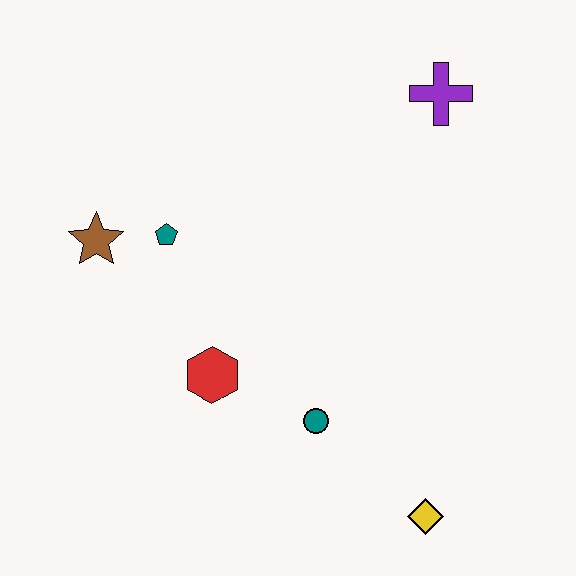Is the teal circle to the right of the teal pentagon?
Yes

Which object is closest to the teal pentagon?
The brown star is closest to the teal pentagon.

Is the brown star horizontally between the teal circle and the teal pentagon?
No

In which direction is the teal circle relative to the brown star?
The teal circle is to the right of the brown star.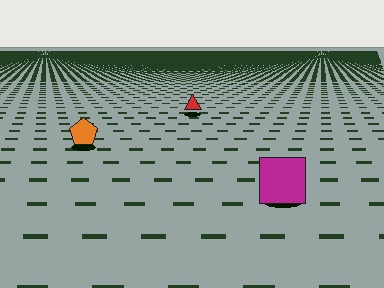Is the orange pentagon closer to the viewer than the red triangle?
Yes. The orange pentagon is closer — you can tell from the texture gradient: the ground texture is coarser near it.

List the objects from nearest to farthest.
From nearest to farthest: the magenta square, the orange pentagon, the red triangle.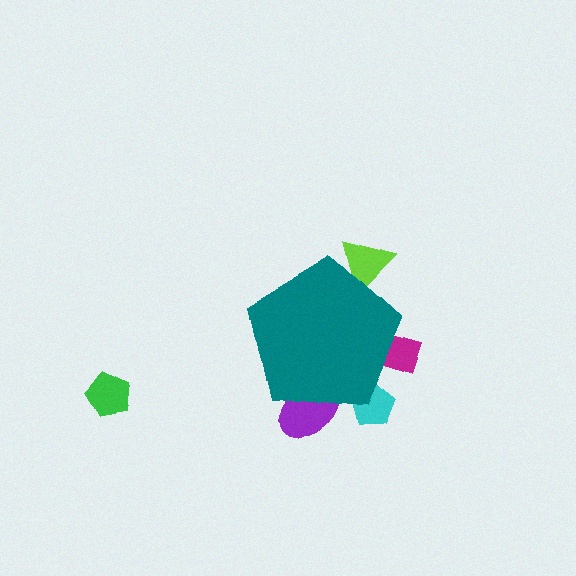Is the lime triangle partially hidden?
Yes, the lime triangle is partially hidden behind the teal pentagon.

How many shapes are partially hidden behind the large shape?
4 shapes are partially hidden.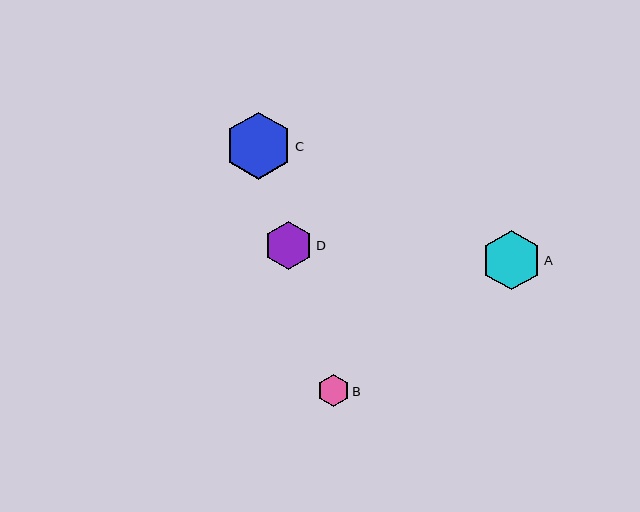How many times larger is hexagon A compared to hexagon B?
Hexagon A is approximately 1.8 times the size of hexagon B.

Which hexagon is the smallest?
Hexagon B is the smallest with a size of approximately 33 pixels.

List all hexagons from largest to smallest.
From largest to smallest: C, A, D, B.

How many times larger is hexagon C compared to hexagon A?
Hexagon C is approximately 1.1 times the size of hexagon A.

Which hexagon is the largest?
Hexagon C is the largest with a size of approximately 67 pixels.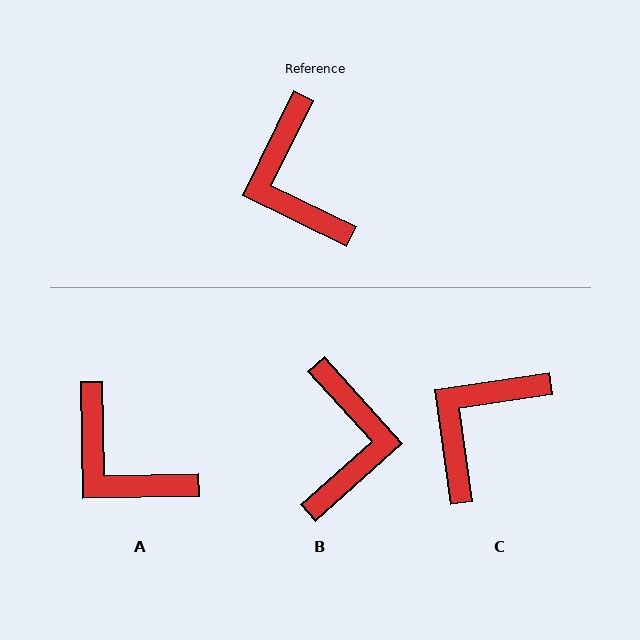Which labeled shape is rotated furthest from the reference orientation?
B, about 158 degrees away.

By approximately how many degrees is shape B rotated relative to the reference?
Approximately 158 degrees counter-clockwise.